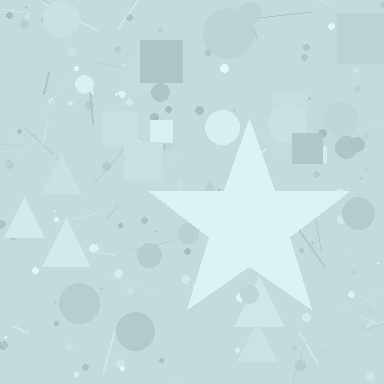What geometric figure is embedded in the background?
A star is embedded in the background.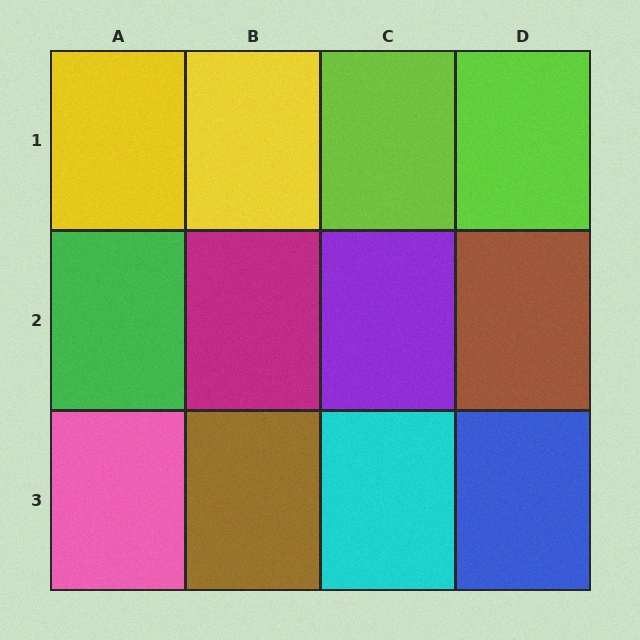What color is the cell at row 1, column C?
Lime.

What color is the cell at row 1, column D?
Lime.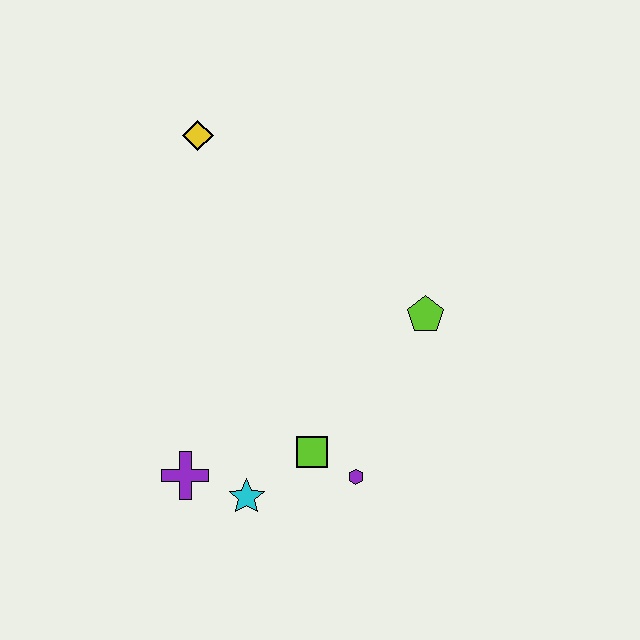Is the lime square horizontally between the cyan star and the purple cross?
No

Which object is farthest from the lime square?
The yellow diamond is farthest from the lime square.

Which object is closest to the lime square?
The purple hexagon is closest to the lime square.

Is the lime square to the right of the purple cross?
Yes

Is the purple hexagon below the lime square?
Yes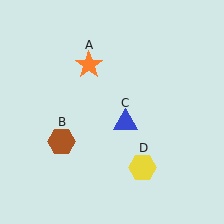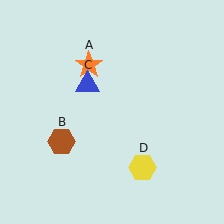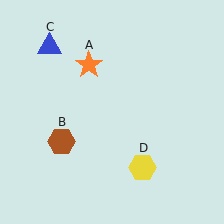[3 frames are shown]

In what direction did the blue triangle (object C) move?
The blue triangle (object C) moved up and to the left.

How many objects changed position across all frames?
1 object changed position: blue triangle (object C).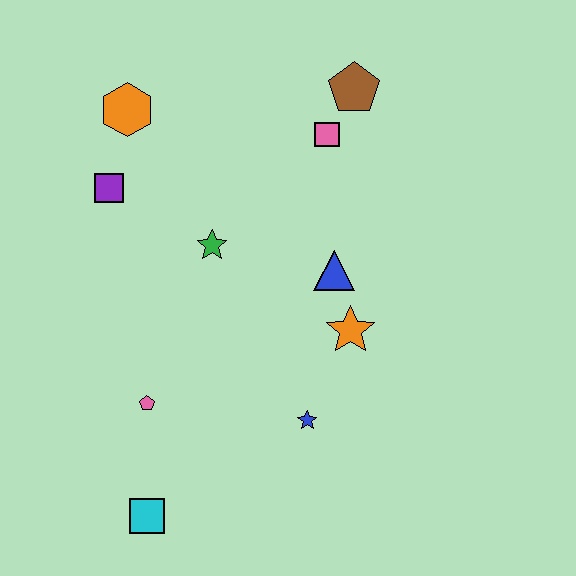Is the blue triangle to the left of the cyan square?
No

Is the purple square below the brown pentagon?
Yes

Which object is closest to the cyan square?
The pink pentagon is closest to the cyan square.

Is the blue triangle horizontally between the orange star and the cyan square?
Yes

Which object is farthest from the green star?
The cyan square is farthest from the green star.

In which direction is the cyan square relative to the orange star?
The cyan square is to the left of the orange star.